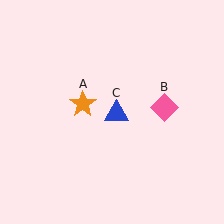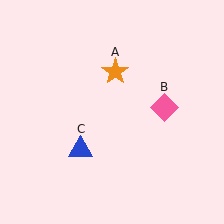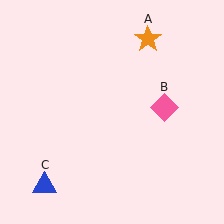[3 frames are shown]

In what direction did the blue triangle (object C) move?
The blue triangle (object C) moved down and to the left.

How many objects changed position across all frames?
2 objects changed position: orange star (object A), blue triangle (object C).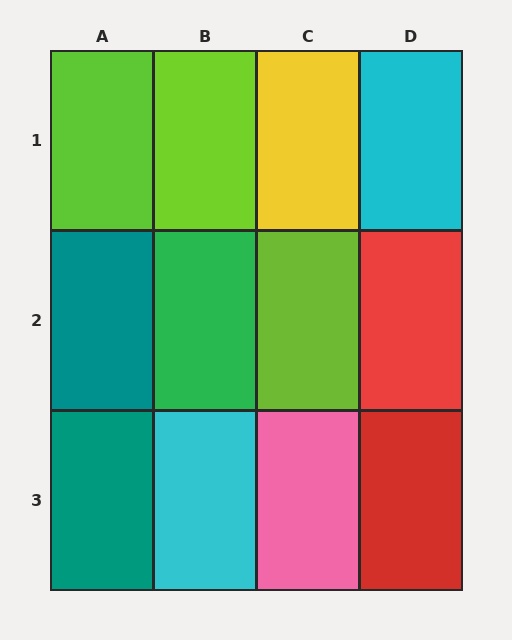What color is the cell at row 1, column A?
Lime.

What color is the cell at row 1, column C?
Yellow.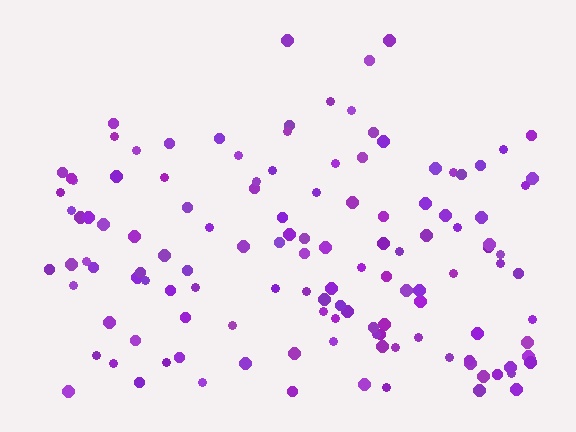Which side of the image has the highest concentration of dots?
The bottom.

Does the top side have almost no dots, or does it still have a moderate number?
Still a moderate number, just noticeably fewer than the bottom.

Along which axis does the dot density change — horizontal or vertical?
Vertical.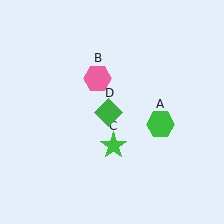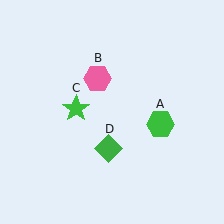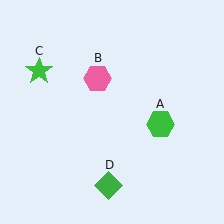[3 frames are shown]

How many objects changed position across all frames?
2 objects changed position: green star (object C), green diamond (object D).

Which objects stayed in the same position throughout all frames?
Green hexagon (object A) and pink hexagon (object B) remained stationary.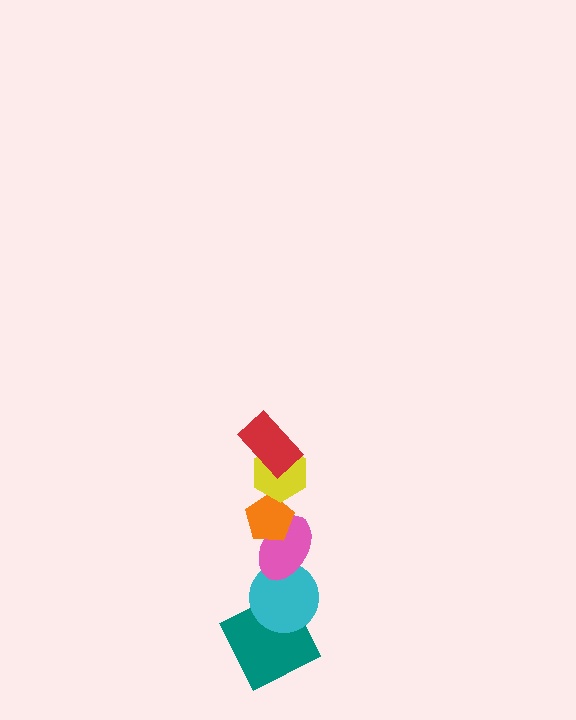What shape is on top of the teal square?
The cyan circle is on top of the teal square.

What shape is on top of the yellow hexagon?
The red rectangle is on top of the yellow hexagon.